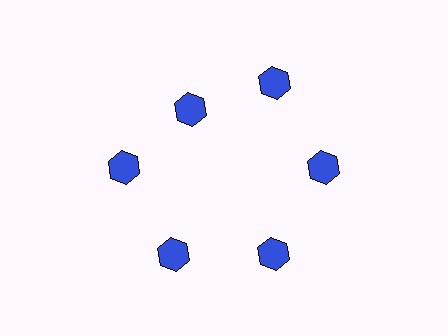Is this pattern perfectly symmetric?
No. The 6 blue hexagons are arranged in a ring, but one element near the 11 o'clock position is pulled inward toward the center, breaking the 6-fold rotational symmetry.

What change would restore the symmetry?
The symmetry would be restored by moving it outward, back onto the ring so that all 6 hexagons sit at equal angles and equal distance from the center.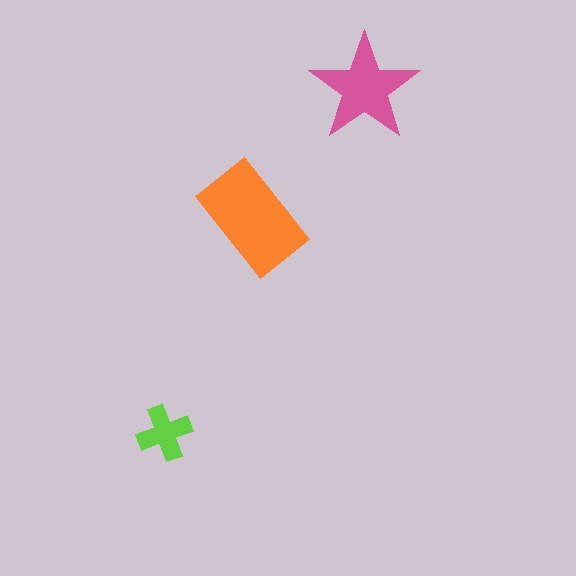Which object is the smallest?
The lime cross.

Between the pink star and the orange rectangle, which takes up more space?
The orange rectangle.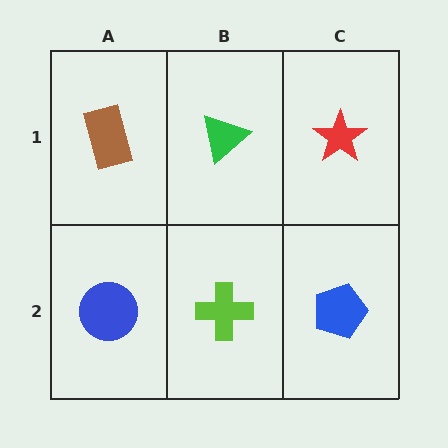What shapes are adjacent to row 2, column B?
A green triangle (row 1, column B), a blue circle (row 2, column A), a blue pentagon (row 2, column C).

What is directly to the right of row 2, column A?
A lime cross.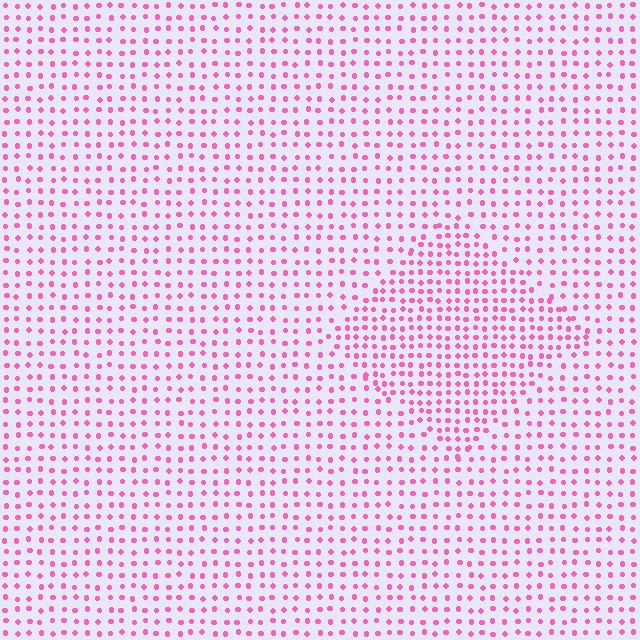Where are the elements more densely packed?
The elements are more densely packed inside the diamond boundary.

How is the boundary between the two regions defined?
The boundary is defined by a change in element density (approximately 1.6x ratio). All elements are the same color, size, and shape.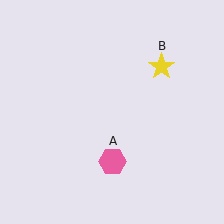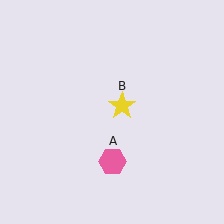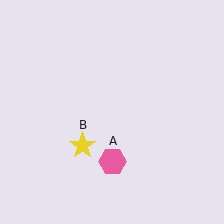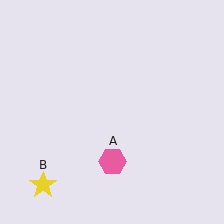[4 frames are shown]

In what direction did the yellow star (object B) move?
The yellow star (object B) moved down and to the left.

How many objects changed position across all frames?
1 object changed position: yellow star (object B).